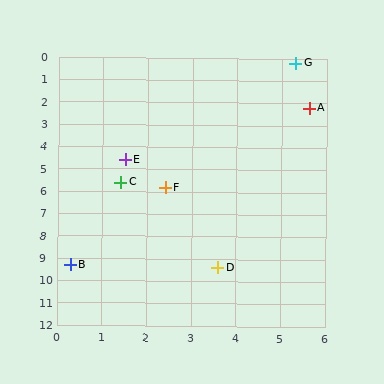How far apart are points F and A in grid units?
Points F and A are about 4.8 grid units apart.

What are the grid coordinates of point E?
Point E is at approximately (1.5, 4.6).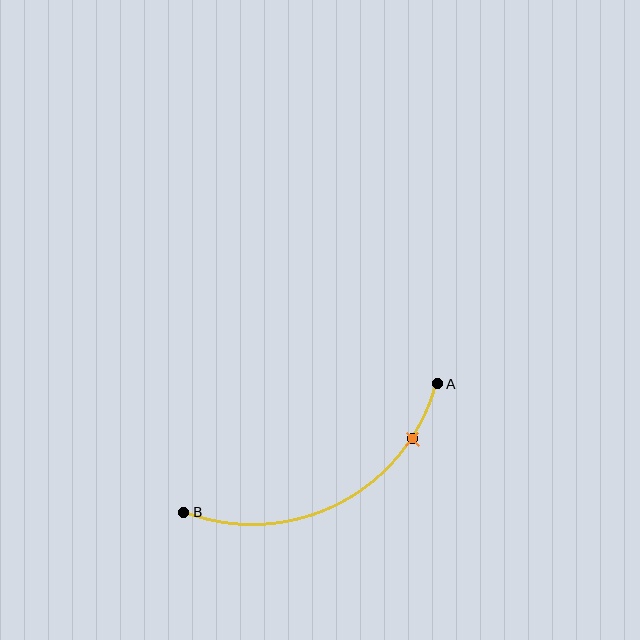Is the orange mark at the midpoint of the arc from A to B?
No. The orange mark lies on the arc but is closer to endpoint A. The arc midpoint would be at the point on the curve equidistant along the arc from both A and B.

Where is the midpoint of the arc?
The arc midpoint is the point on the curve farthest from the straight line joining A and B. It sits below that line.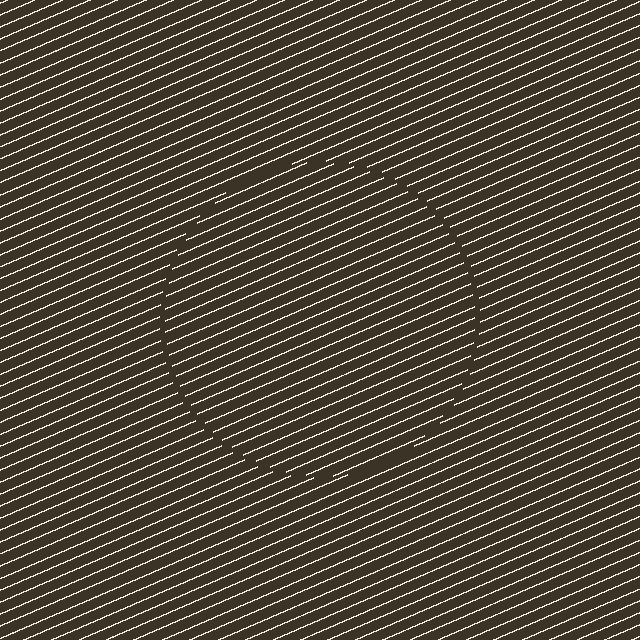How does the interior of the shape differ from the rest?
The interior of the shape contains the same grating, shifted by half a period — the contour is defined by the phase discontinuity where line-ends from the inner and outer gratings abut.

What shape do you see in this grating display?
An illusory circle. The interior of the shape contains the same grating, shifted by half a period — the contour is defined by the phase discontinuity where line-ends from the inner and outer gratings abut.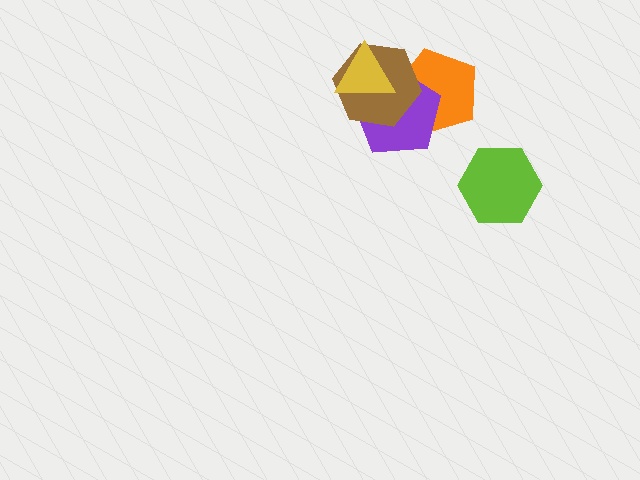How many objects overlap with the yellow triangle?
2 objects overlap with the yellow triangle.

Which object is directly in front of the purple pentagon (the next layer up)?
The brown hexagon is directly in front of the purple pentagon.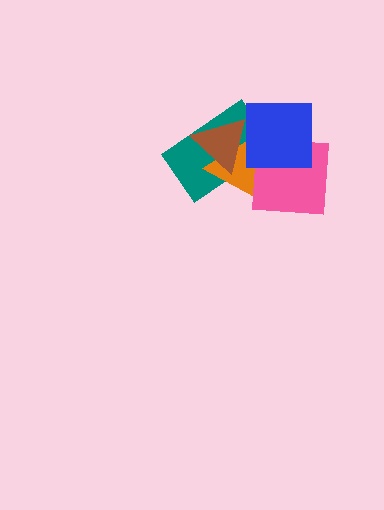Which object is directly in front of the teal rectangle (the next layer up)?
The orange triangle is directly in front of the teal rectangle.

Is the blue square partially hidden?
No, no other shape covers it.